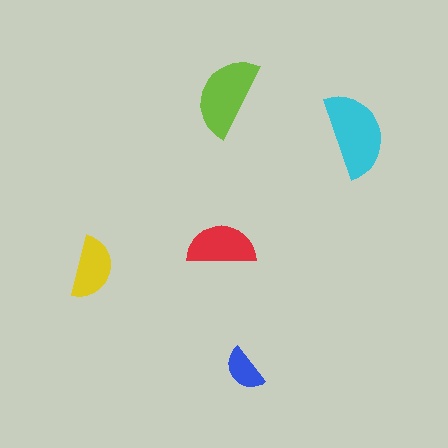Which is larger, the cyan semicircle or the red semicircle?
The cyan one.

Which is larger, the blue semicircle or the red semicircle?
The red one.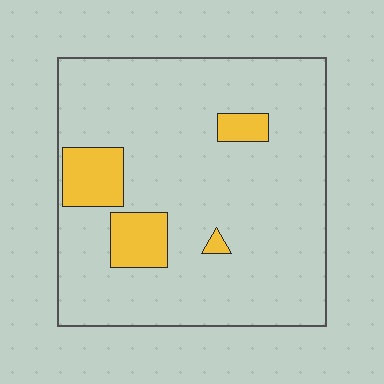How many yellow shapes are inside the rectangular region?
4.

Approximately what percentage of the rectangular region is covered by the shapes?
Approximately 10%.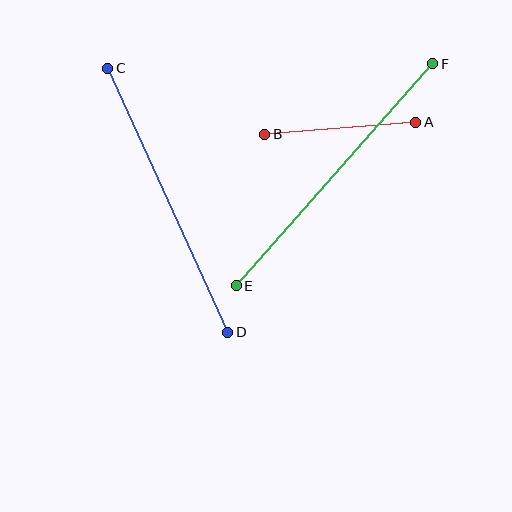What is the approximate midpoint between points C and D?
The midpoint is at approximately (168, 200) pixels.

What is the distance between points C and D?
The distance is approximately 290 pixels.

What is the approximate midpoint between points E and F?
The midpoint is at approximately (335, 175) pixels.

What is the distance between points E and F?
The distance is approximately 296 pixels.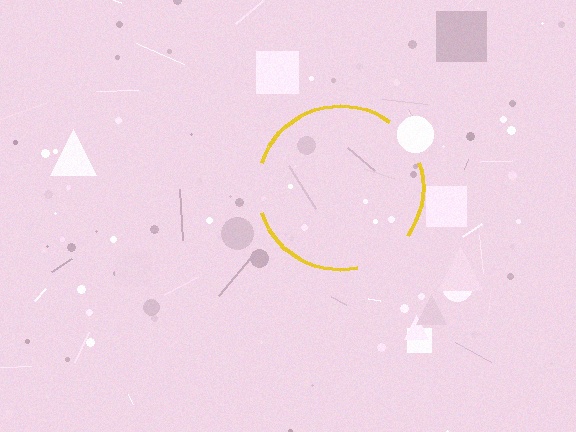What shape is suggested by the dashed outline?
The dashed outline suggests a circle.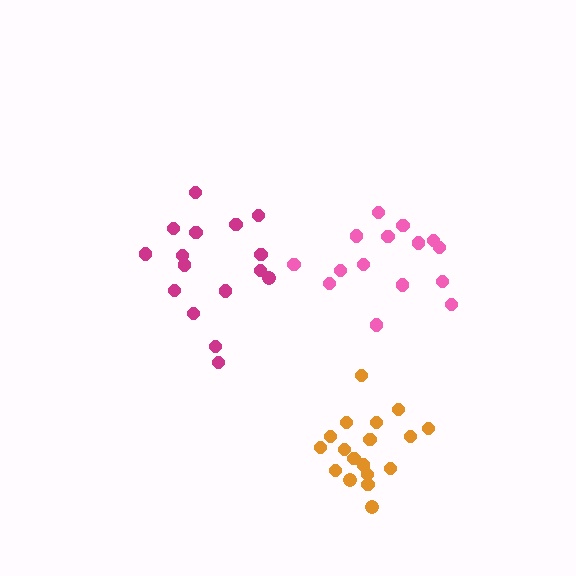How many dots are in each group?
Group 1: 15 dots, Group 2: 18 dots, Group 3: 16 dots (49 total).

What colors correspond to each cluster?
The clusters are colored: pink, orange, magenta.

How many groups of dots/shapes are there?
There are 3 groups.